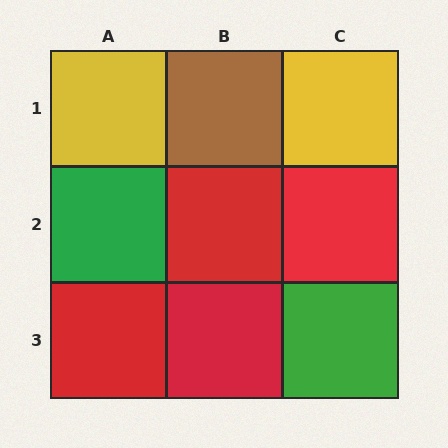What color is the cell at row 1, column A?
Yellow.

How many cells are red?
4 cells are red.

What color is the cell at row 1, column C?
Yellow.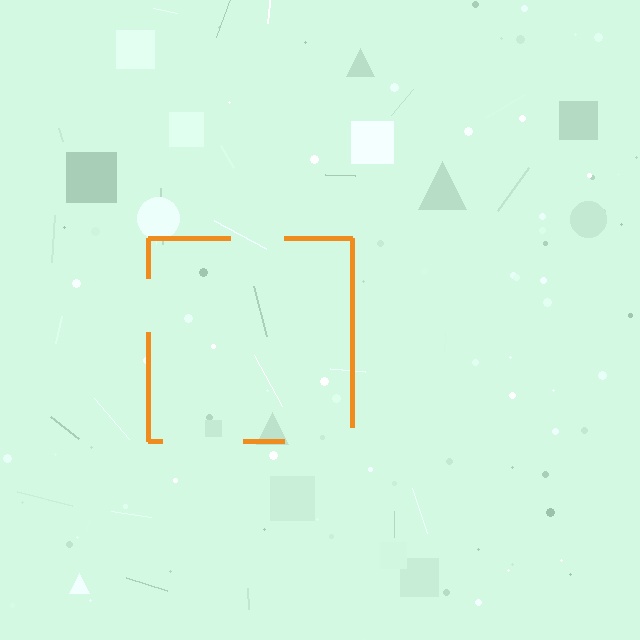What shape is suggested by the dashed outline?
The dashed outline suggests a square.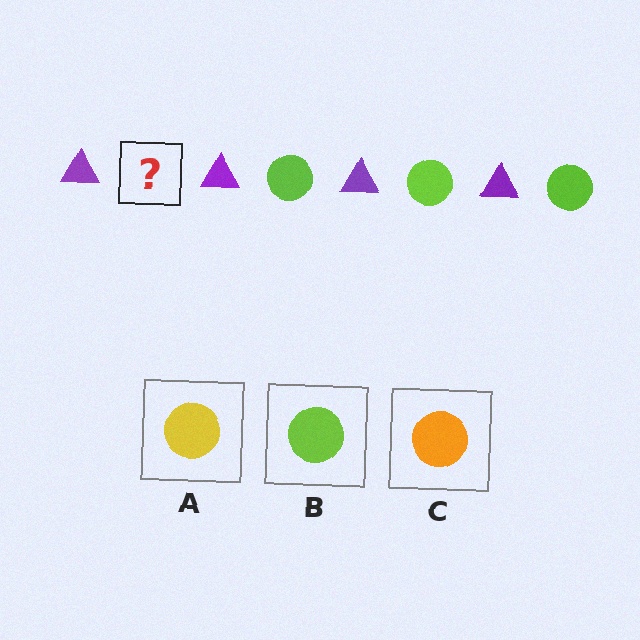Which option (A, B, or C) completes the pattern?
B.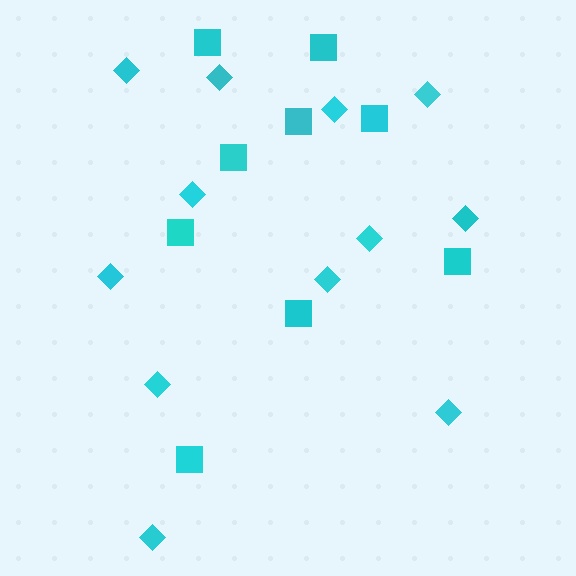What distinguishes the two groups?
There are 2 groups: one group of squares (9) and one group of diamonds (12).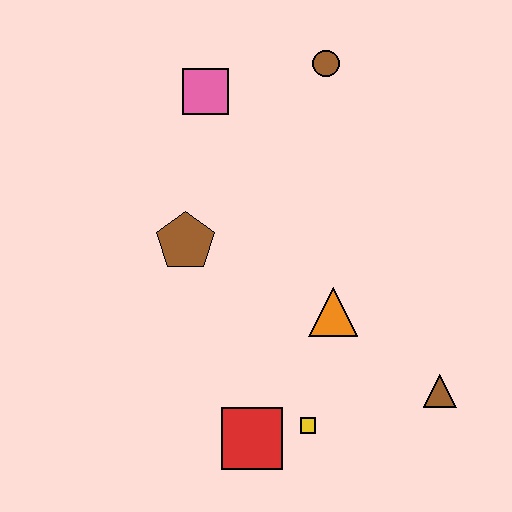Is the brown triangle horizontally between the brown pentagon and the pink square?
No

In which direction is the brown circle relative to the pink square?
The brown circle is to the right of the pink square.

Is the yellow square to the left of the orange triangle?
Yes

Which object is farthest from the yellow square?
The brown circle is farthest from the yellow square.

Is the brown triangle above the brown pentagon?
No